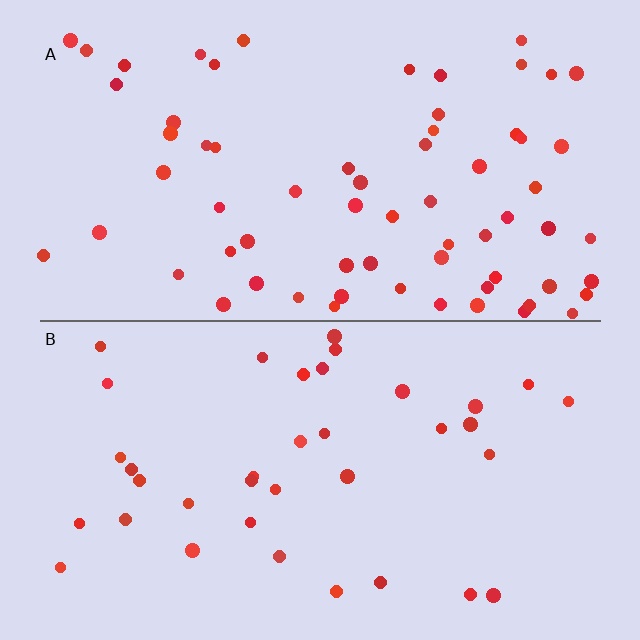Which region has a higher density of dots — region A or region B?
A (the top).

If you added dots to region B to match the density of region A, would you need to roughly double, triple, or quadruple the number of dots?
Approximately double.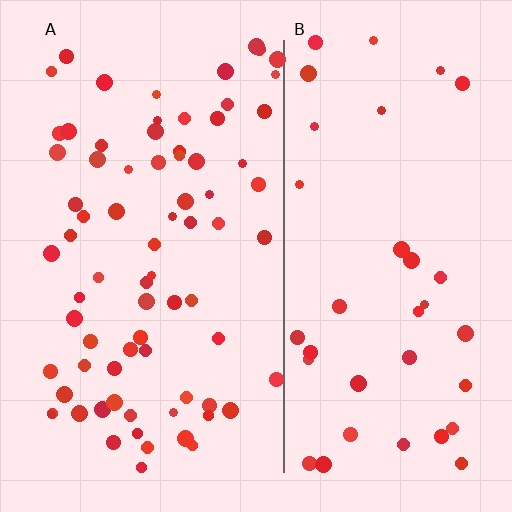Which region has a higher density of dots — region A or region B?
A (the left).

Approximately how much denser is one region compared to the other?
Approximately 2.0× — region A over region B.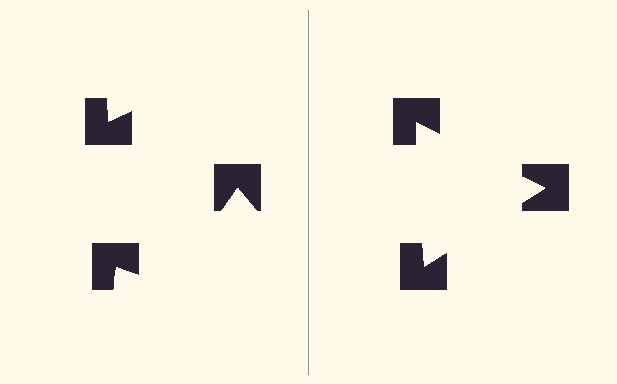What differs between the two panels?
The notched squares are positioned identically on both sides; only the wedge orientations differ. On the right they align to a triangle; on the left they are misaligned.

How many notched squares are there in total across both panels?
6 — 3 on each side.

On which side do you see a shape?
An illusory triangle appears on the right side. On the left side the wedge cuts are rotated, so no coherent shape forms.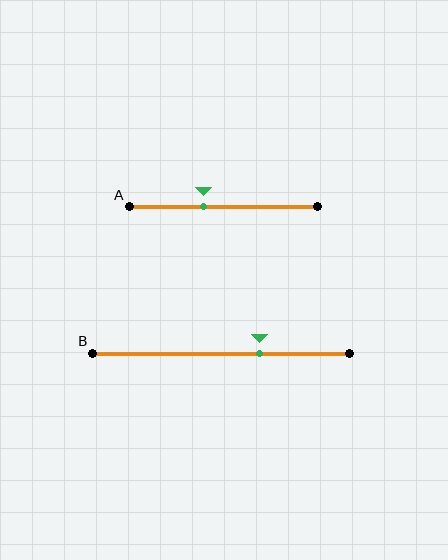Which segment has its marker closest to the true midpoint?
Segment A has its marker closest to the true midpoint.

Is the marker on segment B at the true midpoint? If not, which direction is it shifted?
No, the marker on segment B is shifted to the right by about 15% of the segment length.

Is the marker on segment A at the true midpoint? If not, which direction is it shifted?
No, the marker on segment A is shifted to the left by about 11% of the segment length.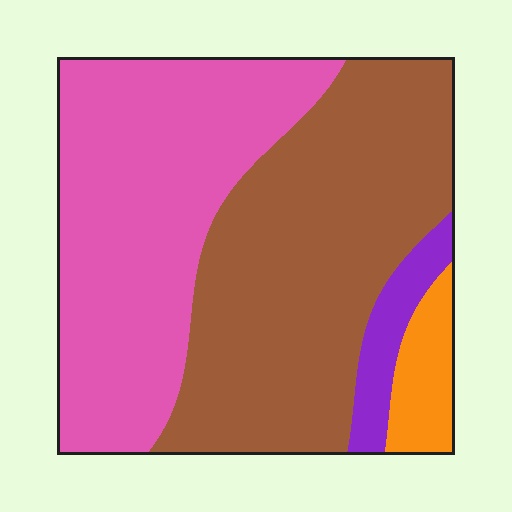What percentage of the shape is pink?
Pink covers roughly 40% of the shape.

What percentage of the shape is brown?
Brown covers roughly 45% of the shape.